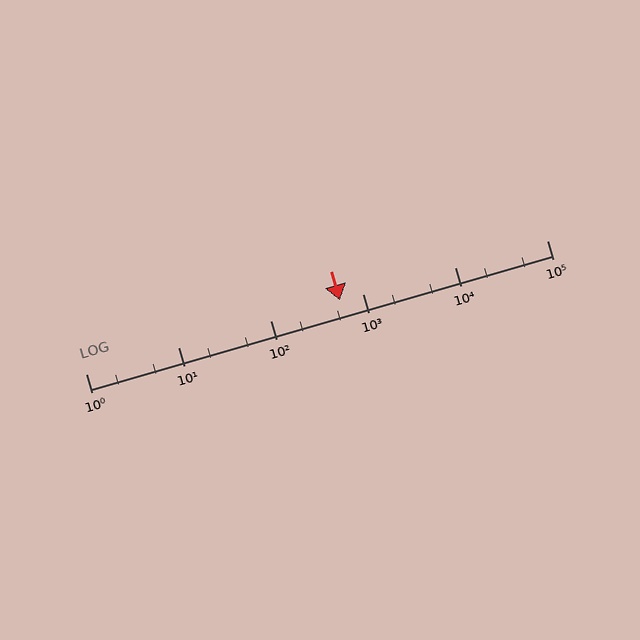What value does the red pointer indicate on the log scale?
The pointer indicates approximately 570.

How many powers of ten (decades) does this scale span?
The scale spans 5 decades, from 1 to 100000.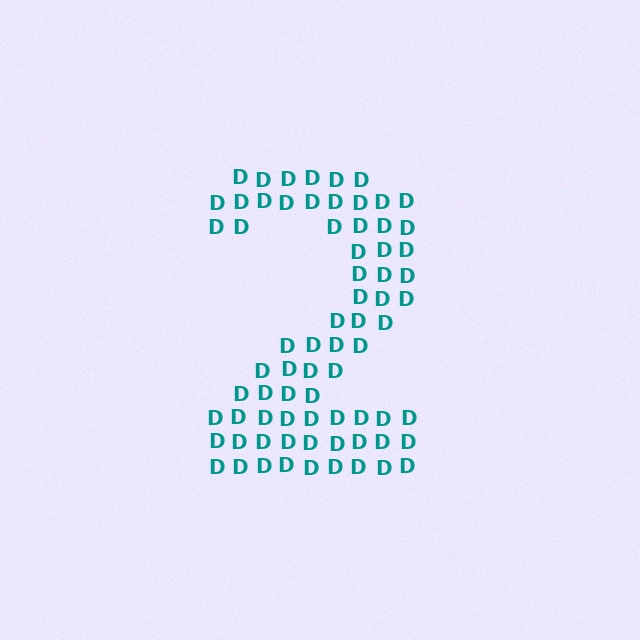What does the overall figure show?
The overall figure shows the digit 2.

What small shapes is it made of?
It is made of small letter D's.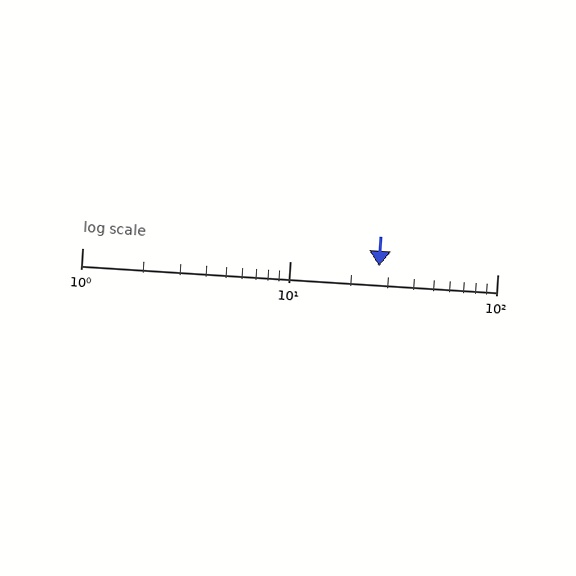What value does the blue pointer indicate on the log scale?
The pointer indicates approximately 27.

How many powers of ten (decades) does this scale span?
The scale spans 2 decades, from 1 to 100.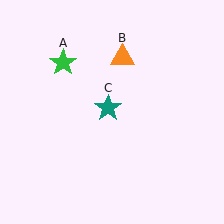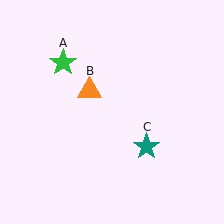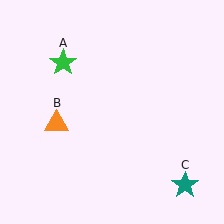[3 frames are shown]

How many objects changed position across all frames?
2 objects changed position: orange triangle (object B), teal star (object C).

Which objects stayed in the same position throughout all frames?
Green star (object A) remained stationary.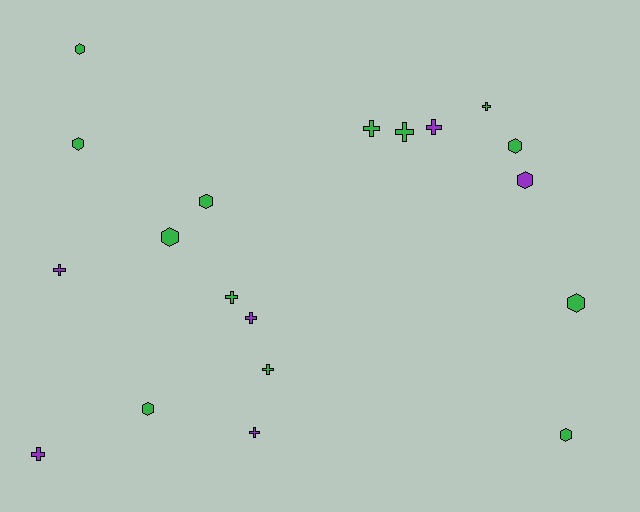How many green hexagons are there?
There are 8 green hexagons.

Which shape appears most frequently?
Cross, with 10 objects.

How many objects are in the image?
There are 19 objects.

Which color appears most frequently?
Green, with 13 objects.